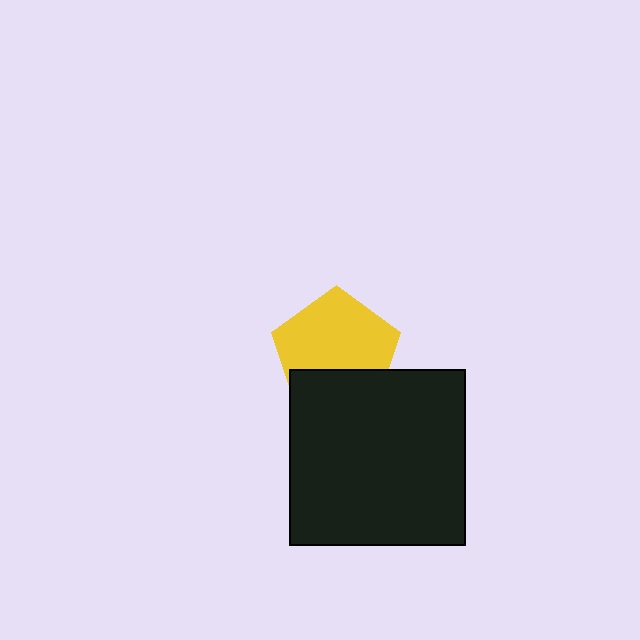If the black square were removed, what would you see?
You would see the complete yellow pentagon.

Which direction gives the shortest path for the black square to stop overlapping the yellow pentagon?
Moving down gives the shortest separation.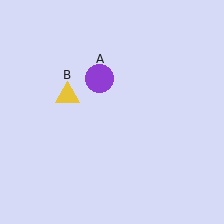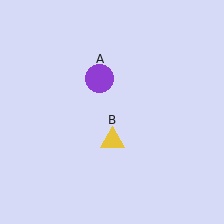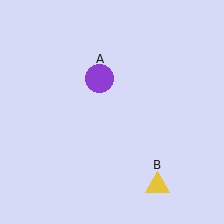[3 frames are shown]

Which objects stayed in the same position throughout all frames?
Purple circle (object A) remained stationary.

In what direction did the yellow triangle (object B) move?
The yellow triangle (object B) moved down and to the right.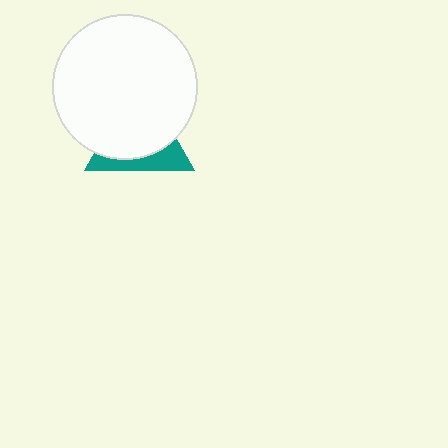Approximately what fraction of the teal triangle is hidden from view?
Roughly 68% of the teal triangle is hidden behind the white circle.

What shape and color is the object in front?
The object in front is a white circle.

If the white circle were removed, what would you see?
You would see the complete teal triangle.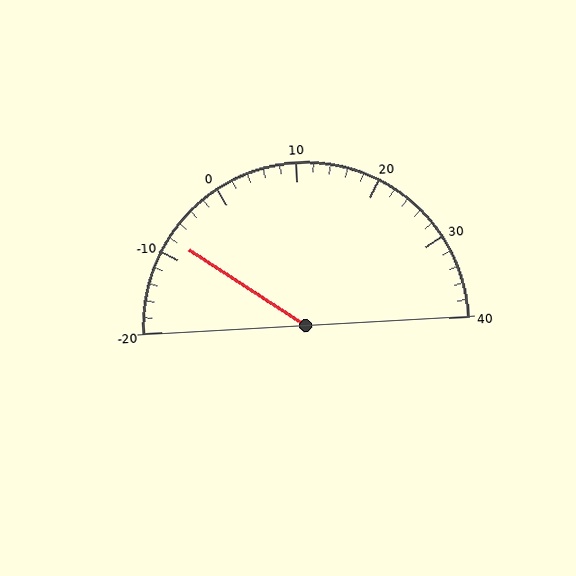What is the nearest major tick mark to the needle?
The nearest major tick mark is -10.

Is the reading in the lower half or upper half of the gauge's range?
The reading is in the lower half of the range (-20 to 40).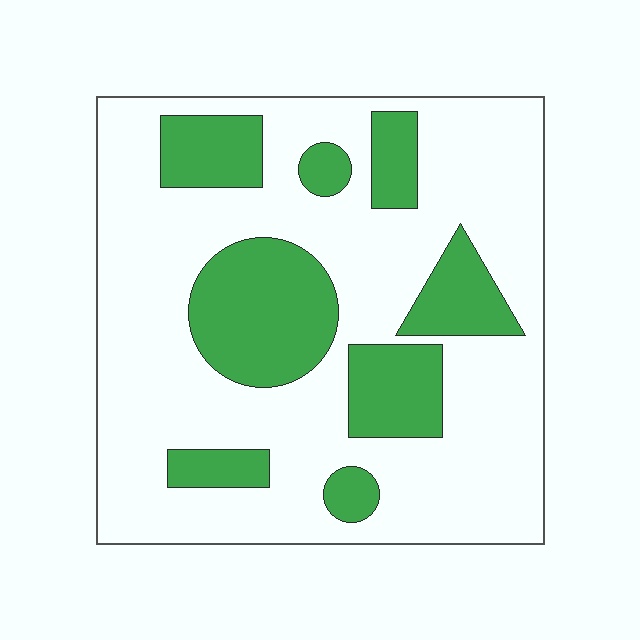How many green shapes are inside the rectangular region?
8.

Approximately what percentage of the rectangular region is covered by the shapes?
Approximately 25%.